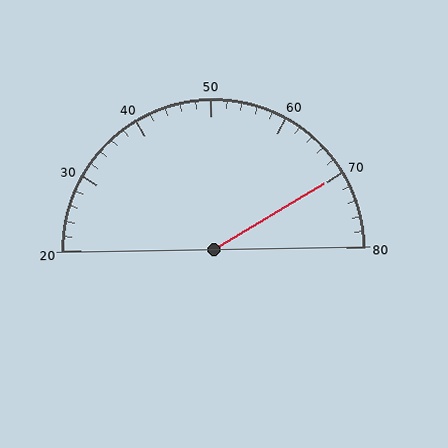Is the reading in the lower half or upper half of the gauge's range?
The reading is in the upper half of the range (20 to 80).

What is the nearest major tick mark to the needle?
The nearest major tick mark is 70.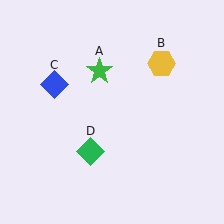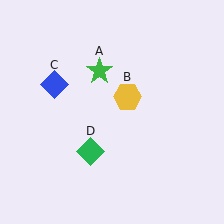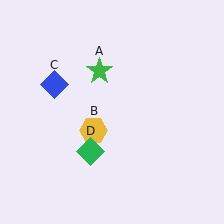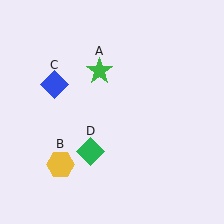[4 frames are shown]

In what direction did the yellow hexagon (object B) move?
The yellow hexagon (object B) moved down and to the left.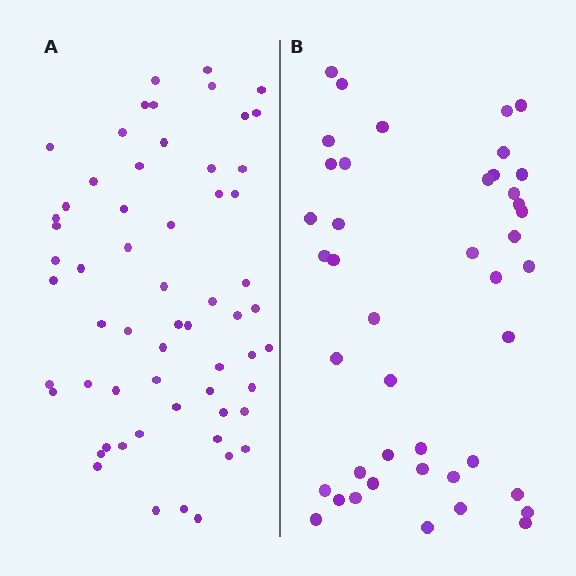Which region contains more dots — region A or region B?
Region A (the left region) has more dots.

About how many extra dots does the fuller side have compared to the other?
Region A has approximately 15 more dots than region B.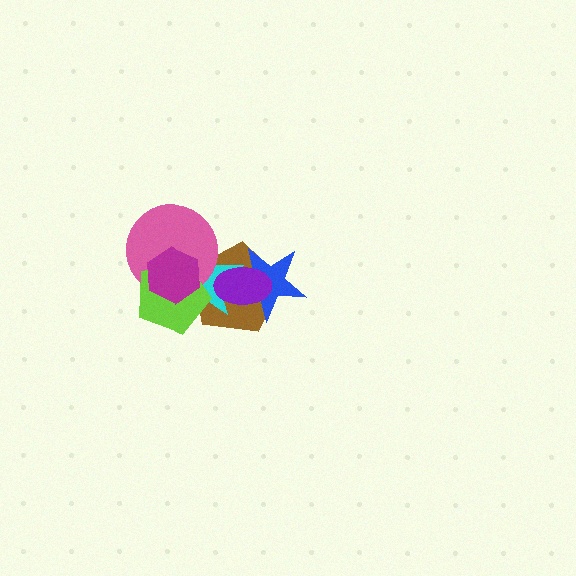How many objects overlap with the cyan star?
6 objects overlap with the cyan star.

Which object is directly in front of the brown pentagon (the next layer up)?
The blue star is directly in front of the brown pentagon.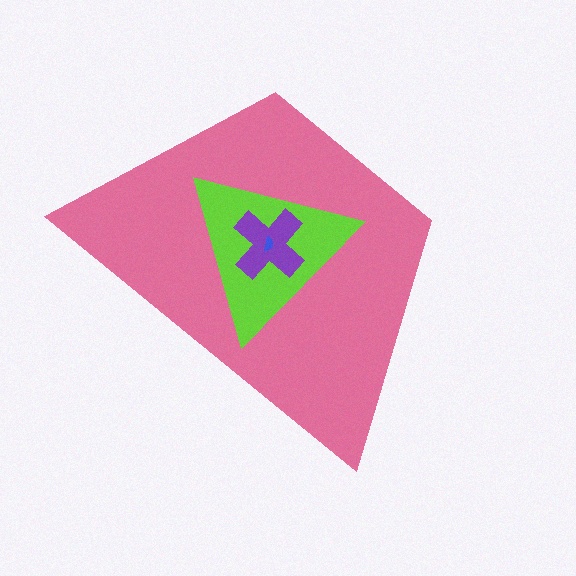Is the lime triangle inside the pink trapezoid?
Yes.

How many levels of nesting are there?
4.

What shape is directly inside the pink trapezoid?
The lime triangle.